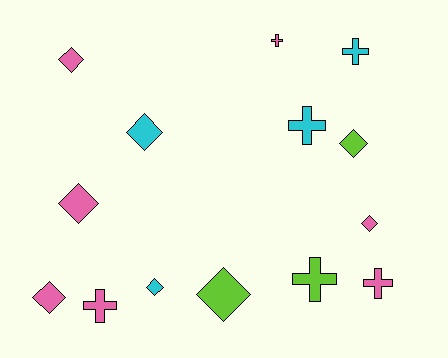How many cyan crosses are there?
There are 2 cyan crosses.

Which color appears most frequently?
Pink, with 7 objects.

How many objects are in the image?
There are 14 objects.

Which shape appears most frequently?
Diamond, with 8 objects.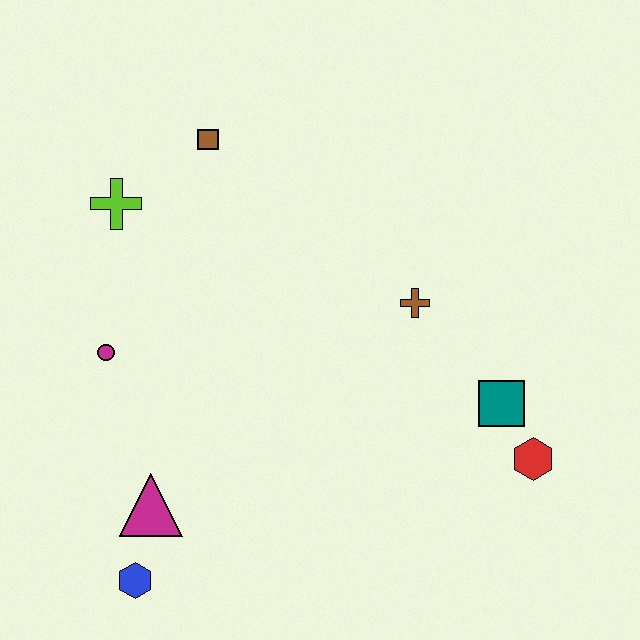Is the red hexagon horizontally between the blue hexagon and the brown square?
No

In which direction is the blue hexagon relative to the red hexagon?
The blue hexagon is to the left of the red hexagon.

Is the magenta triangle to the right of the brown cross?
No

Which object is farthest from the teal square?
The lime cross is farthest from the teal square.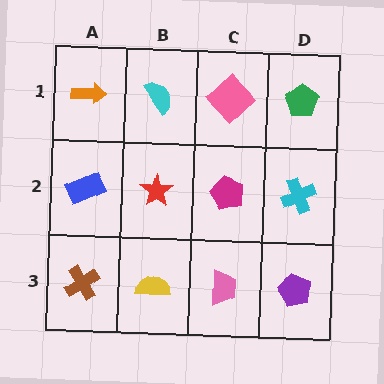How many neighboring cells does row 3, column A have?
2.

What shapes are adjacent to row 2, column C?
A pink diamond (row 1, column C), a pink trapezoid (row 3, column C), a red star (row 2, column B), a cyan cross (row 2, column D).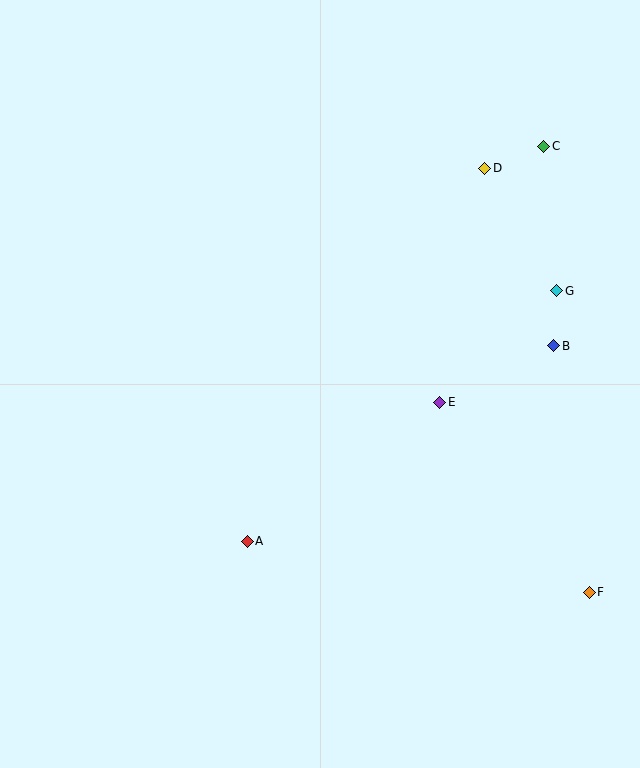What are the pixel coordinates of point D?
Point D is at (485, 168).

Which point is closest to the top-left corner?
Point D is closest to the top-left corner.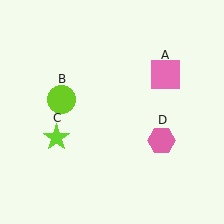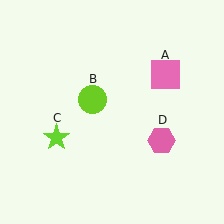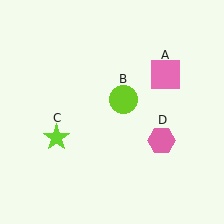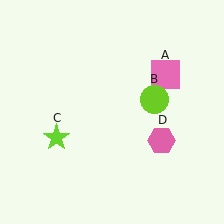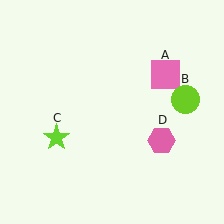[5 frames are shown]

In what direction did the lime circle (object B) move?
The lime circle (object B) moved right.